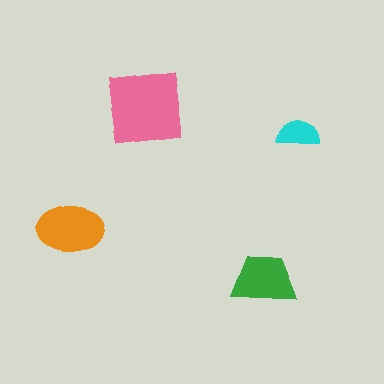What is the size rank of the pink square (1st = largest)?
1st.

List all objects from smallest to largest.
The cyan semicircle, the green trapezoid, the orange ellipse, the pink square.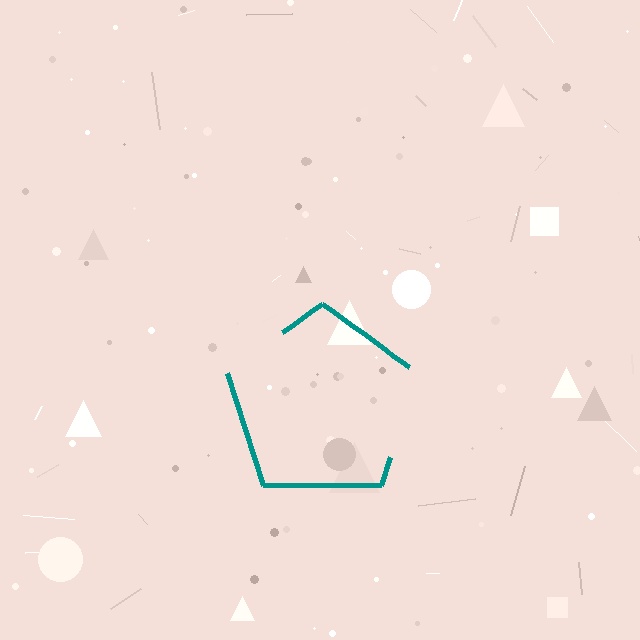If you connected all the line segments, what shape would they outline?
They would outline a pentagon.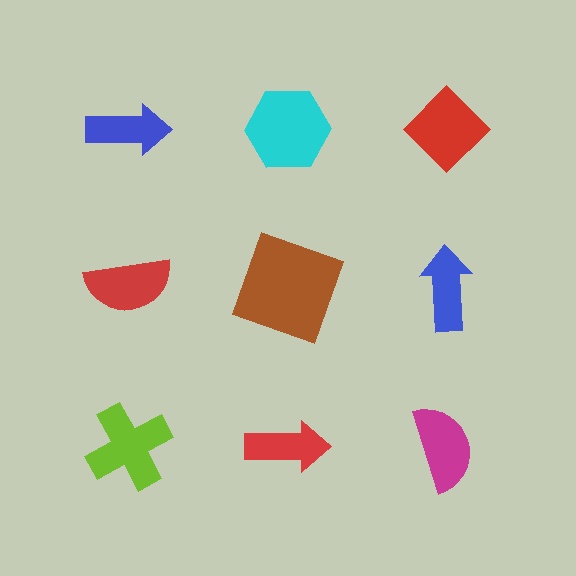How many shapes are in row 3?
3 shapes.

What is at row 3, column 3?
A magenta semicircle.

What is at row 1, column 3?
A red diamond.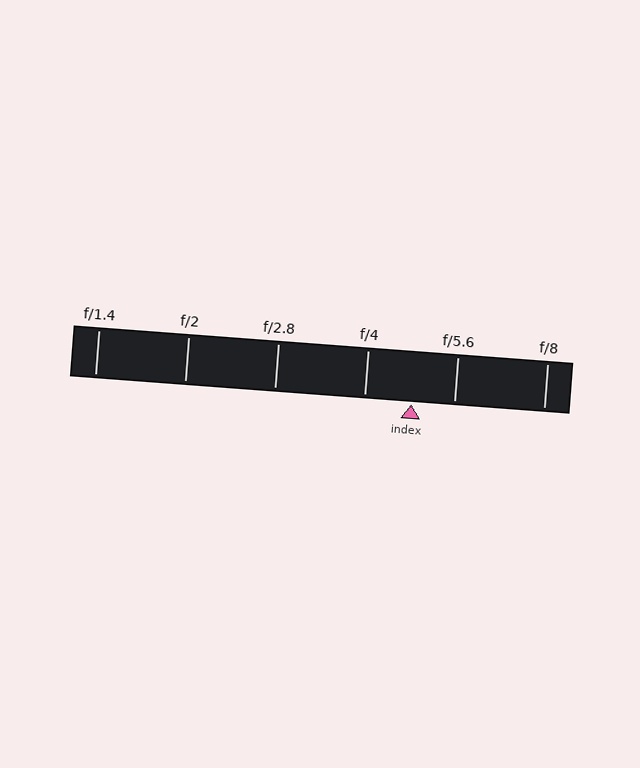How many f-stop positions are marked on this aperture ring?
There are 6 f-stop positions marked.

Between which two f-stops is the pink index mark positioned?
The index mark is between f/4 and f/5.6.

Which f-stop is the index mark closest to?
The index mark is closest to f/5.6.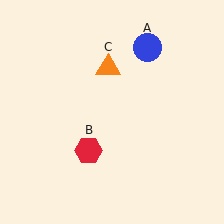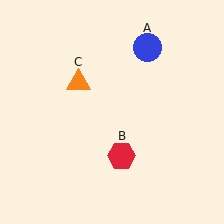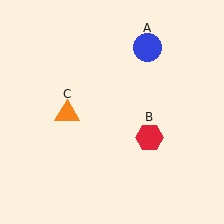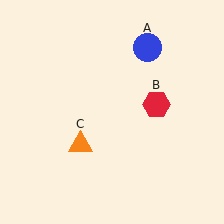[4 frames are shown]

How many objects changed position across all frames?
2 objects changed position: red hexagon (object B), orange triangle (object C).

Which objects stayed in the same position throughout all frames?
Blue circle (object A) remained stationary.